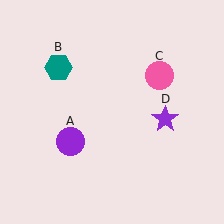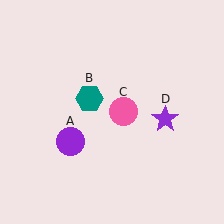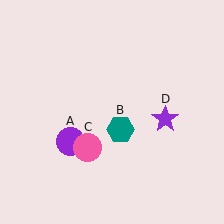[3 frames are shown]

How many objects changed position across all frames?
2 objects changed position: teal hexagon (object B), pink circle (object C).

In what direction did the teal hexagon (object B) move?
The teal hexagon (object B) moved down and to the right.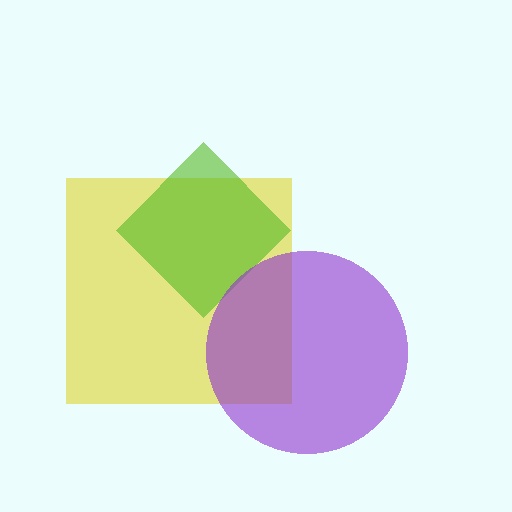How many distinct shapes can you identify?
There are 3 distinct shapes: a yellow square, a lime diamond, a purple circle.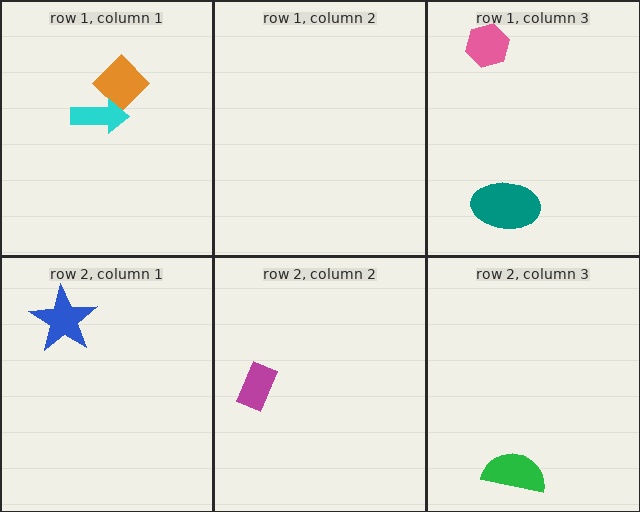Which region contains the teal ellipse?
The row 1, column 3 region.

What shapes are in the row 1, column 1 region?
The orange diamond, the cyan arrow.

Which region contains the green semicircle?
The row 2, column 3 region.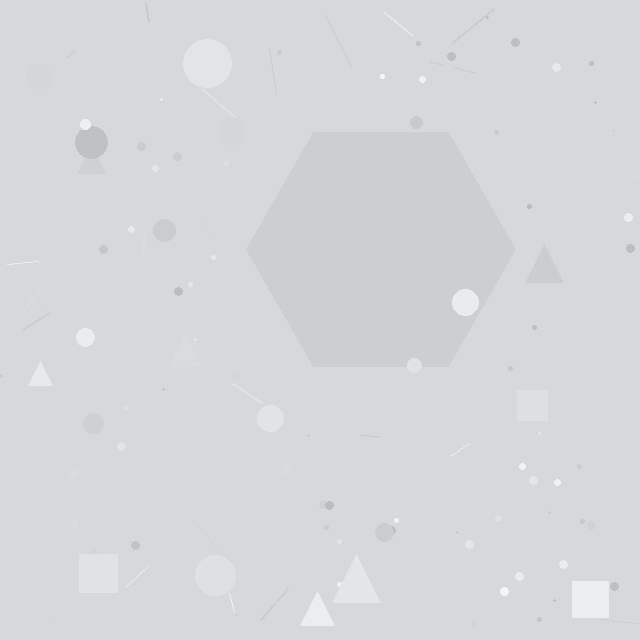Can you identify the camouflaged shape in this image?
The camouflaged shape is a hexagon.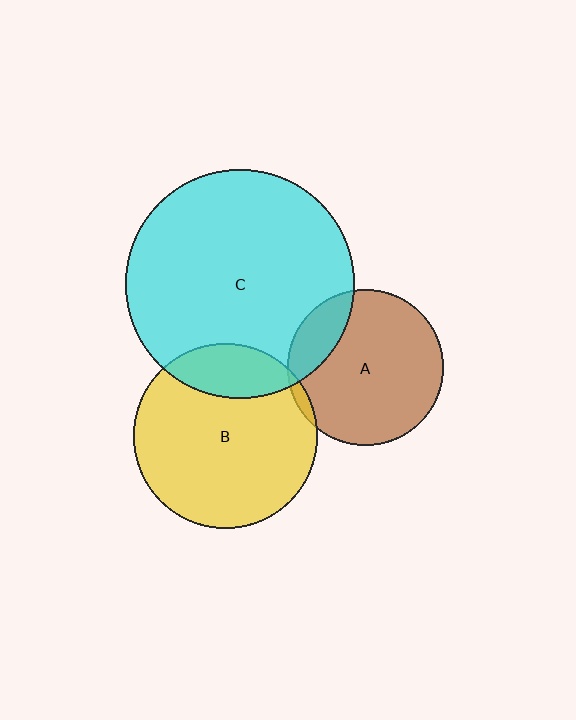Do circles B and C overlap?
Yes.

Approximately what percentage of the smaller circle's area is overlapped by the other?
Approximately 20%.